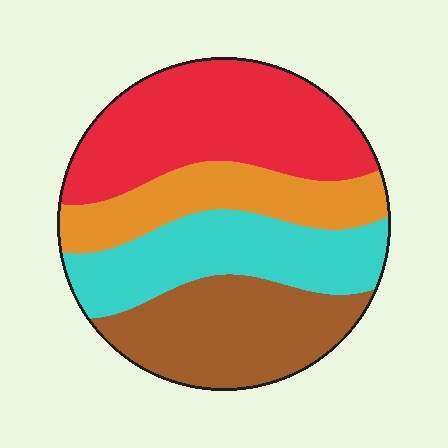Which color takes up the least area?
Orange, at roughly 20%.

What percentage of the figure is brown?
Brown covers around 25% of the figure.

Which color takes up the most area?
Red, at roughly 35%.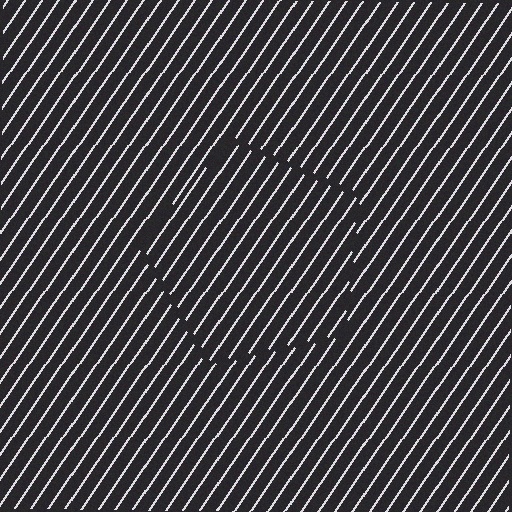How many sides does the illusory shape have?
5 sides — the line-ends trace a pentagon.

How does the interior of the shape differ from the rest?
The interior of the shape contains the same grating, shifted by half a period — the contour is defined by the phase discontinuity where line-ends from the inner and outer gratings abut.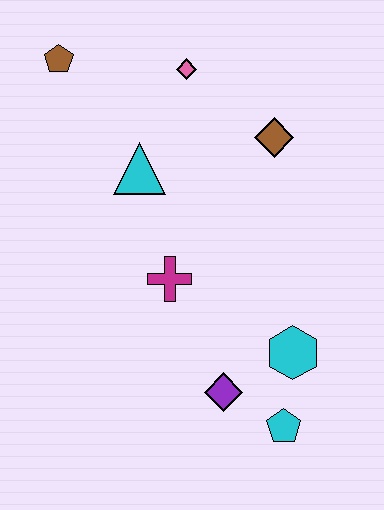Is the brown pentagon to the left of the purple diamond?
Yes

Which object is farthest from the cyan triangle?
The cyan pentagon is farthest from the cyan triangle.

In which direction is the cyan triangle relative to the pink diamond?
The cyan triangle is below the pink diamond.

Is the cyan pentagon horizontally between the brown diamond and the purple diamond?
No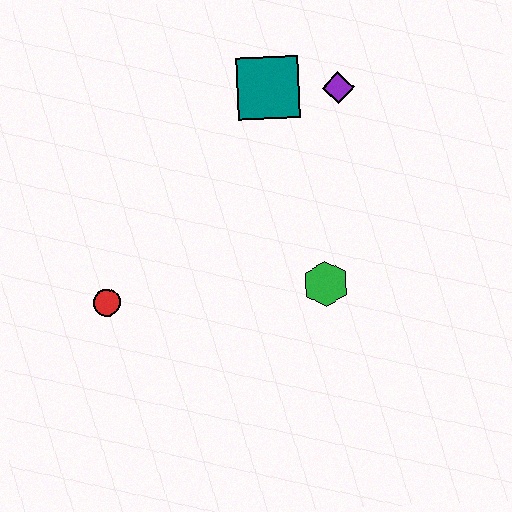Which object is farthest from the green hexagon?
The red circle is farthest from the green hexagon.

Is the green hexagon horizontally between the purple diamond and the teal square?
Yes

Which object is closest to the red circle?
The green hexagon is closest to the red circle.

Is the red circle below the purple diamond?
Yes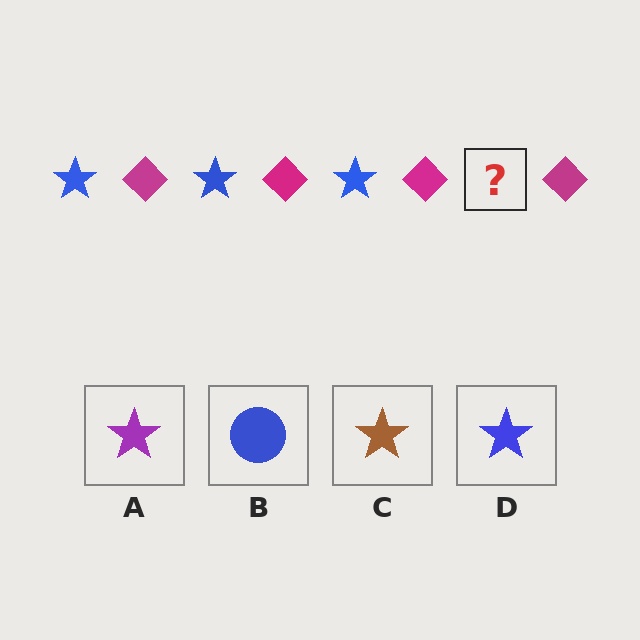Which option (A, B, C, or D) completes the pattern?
D.